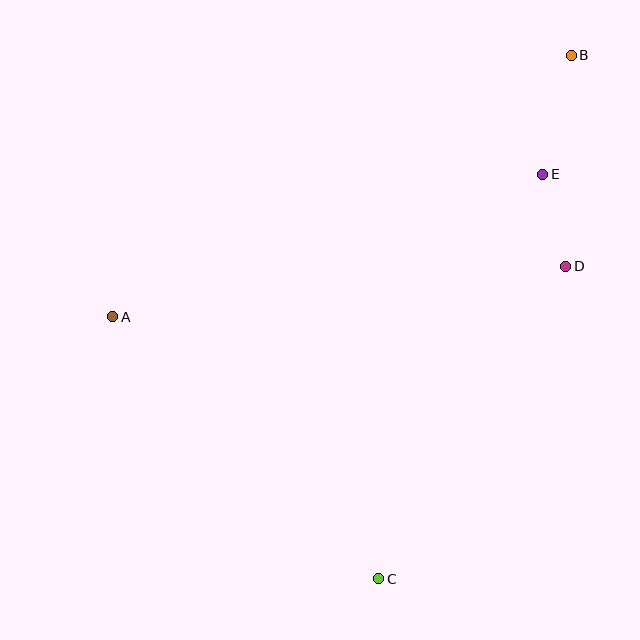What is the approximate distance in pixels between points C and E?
The distance between C and E is approximately 436 pixels.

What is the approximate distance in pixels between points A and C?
The distance between A and C is approximately 374 pixels.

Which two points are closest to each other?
Points D and E are closest to each other.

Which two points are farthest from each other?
Points B and C are farthest from each other.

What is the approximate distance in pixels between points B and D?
The distance between B and D is approximately 211 pixels.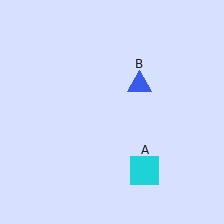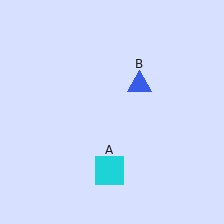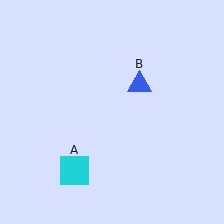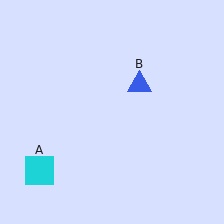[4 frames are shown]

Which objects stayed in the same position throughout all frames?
Blue triangle (object B) remained stationary.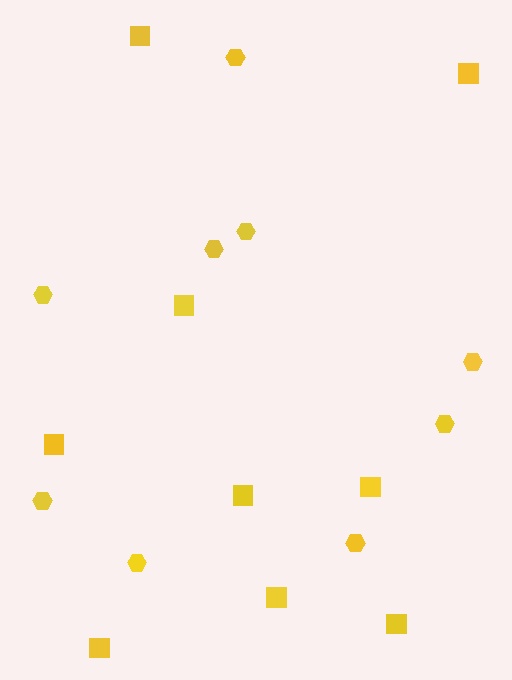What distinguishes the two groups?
There are 2 groups: one group of squares (9) and one group of hexagons (9).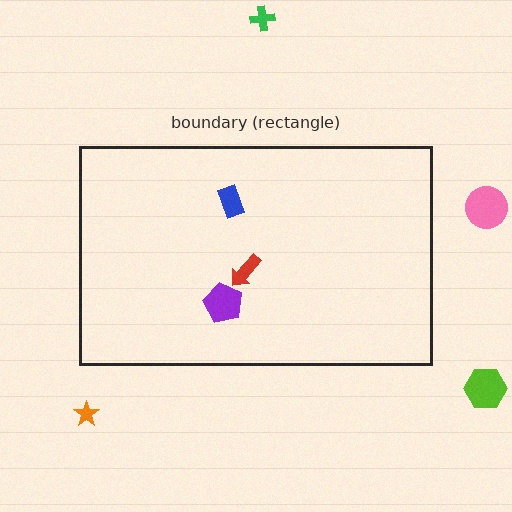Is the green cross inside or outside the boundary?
Outside.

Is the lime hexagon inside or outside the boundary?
Outside.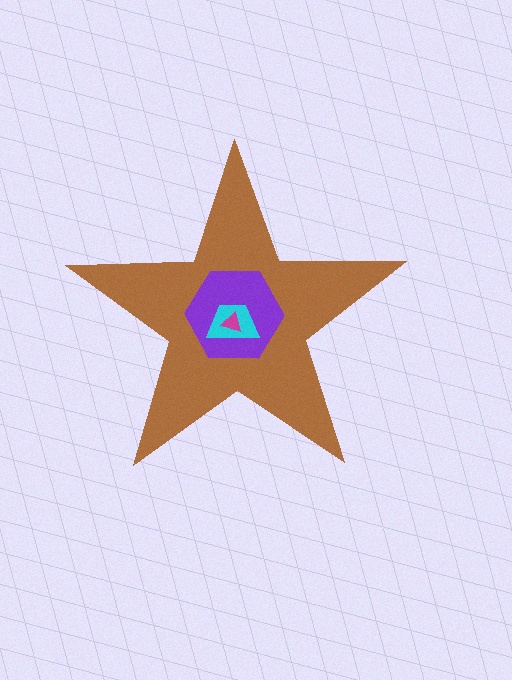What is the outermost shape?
The brown star.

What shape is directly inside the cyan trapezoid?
The magenta triangle.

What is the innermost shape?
The magenta triangle.